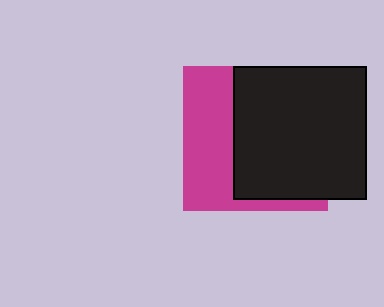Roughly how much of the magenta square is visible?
A small part of it is visible (roughly 40%).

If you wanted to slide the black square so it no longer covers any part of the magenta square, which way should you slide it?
Slide it right — that is the most direct way to separate the two shapes.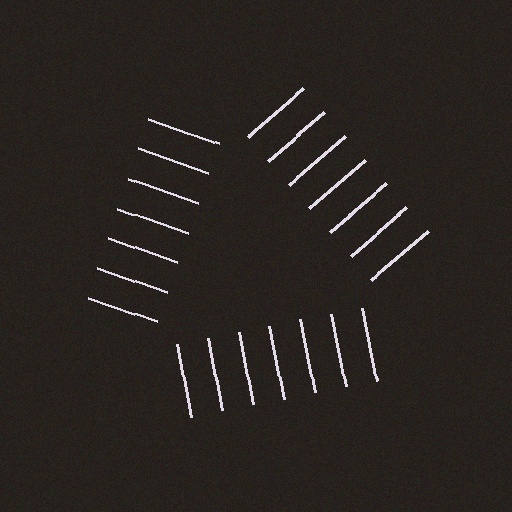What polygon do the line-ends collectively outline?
An illusory triangle — the line segments terminate on its edges but no continuous stroke is drawn.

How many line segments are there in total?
21 — 7 along each of the 3 edges.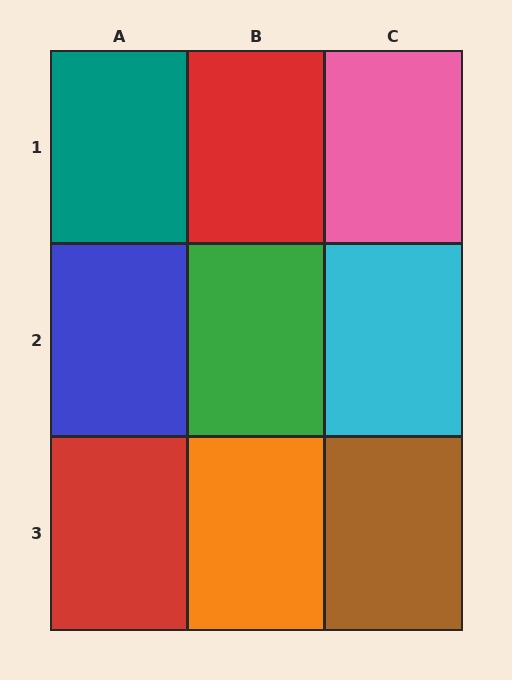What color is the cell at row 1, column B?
Red.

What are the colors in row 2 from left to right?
Blue, green, cyan.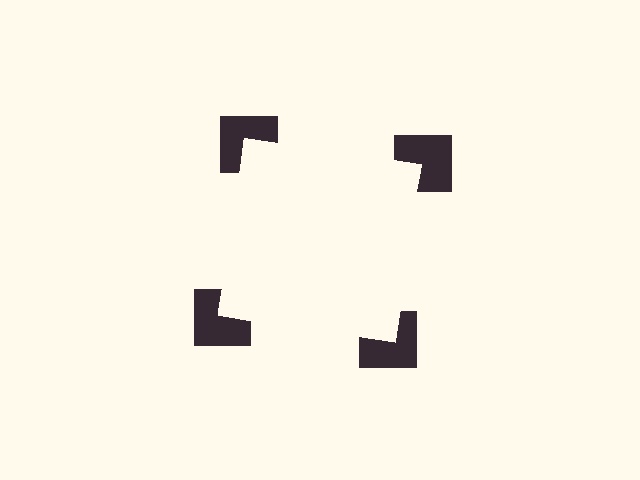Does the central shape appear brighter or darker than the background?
It typically appears slightly brighter than the background, even though no actual brightness change is drawn.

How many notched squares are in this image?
There are 4 — one at each vertex of the illusory square.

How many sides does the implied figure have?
4 sides.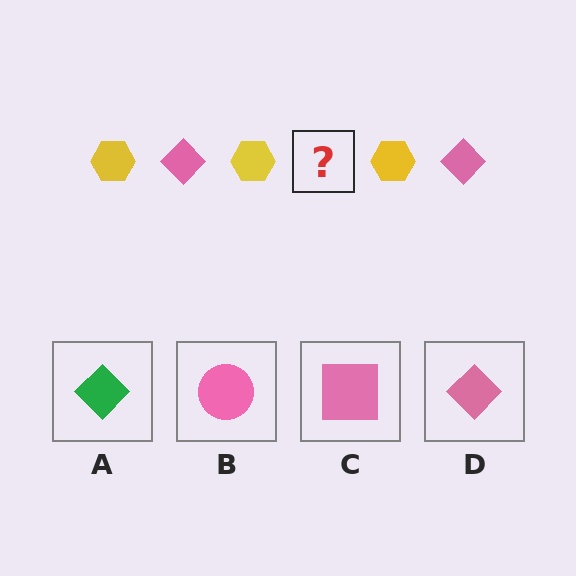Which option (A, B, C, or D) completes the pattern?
D.